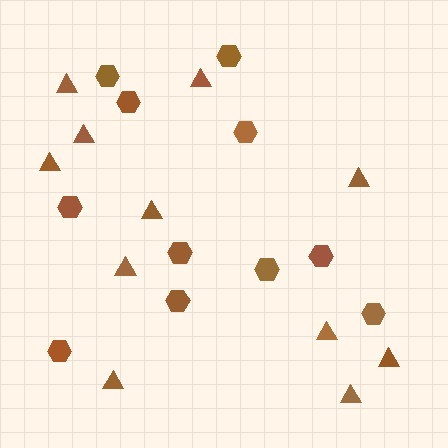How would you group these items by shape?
There are 2 groups: one group of triangles (11) and one group of hexagons (11).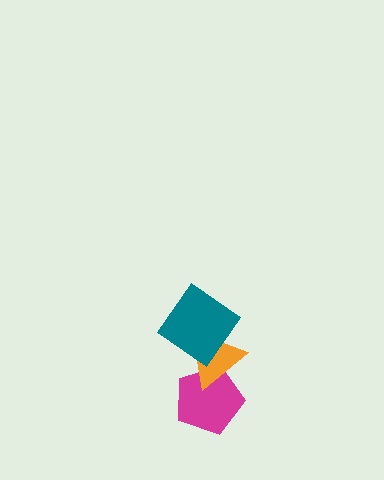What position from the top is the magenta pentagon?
The magenta pentagon is 3rd from the top.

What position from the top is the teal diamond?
The teal diamond is 1st from the top.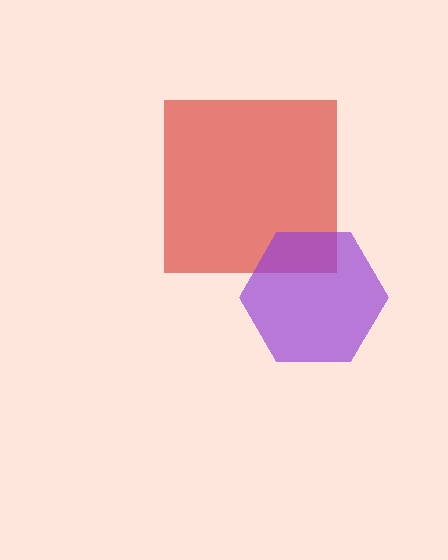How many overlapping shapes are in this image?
There are 2 overlapping shapes in the image.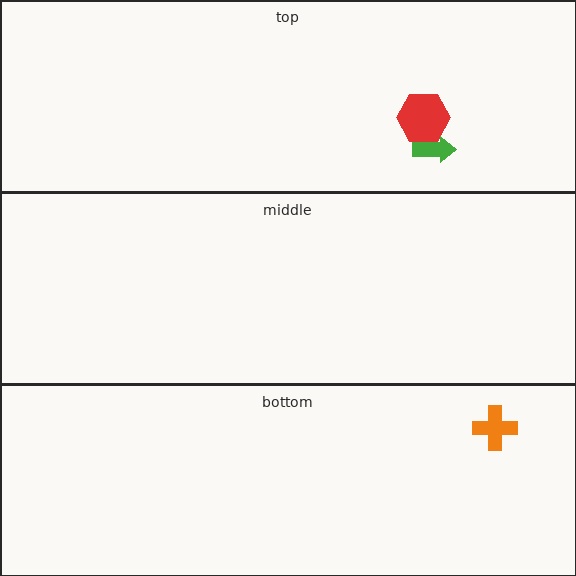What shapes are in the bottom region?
The orange cross.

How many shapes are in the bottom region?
1.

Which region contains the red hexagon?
The top region.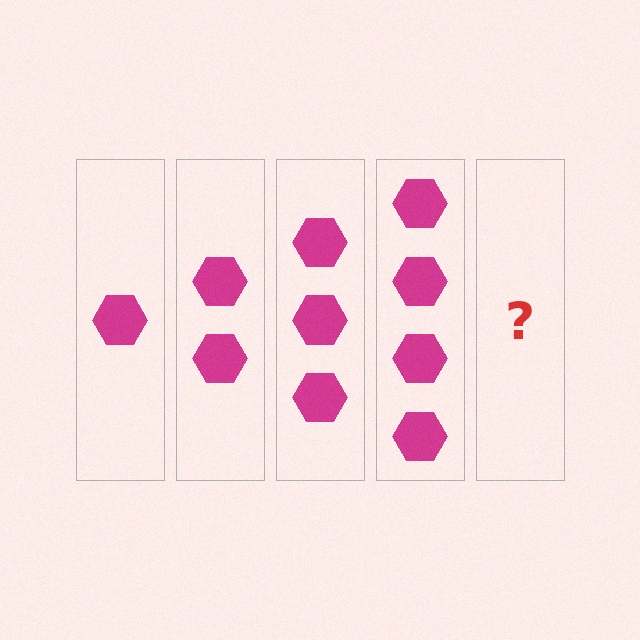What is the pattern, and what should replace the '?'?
The pattern is that each step adds one more hexagon. The '?' should be 5 hexagons.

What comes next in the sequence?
The next element should be 5 hexagons.